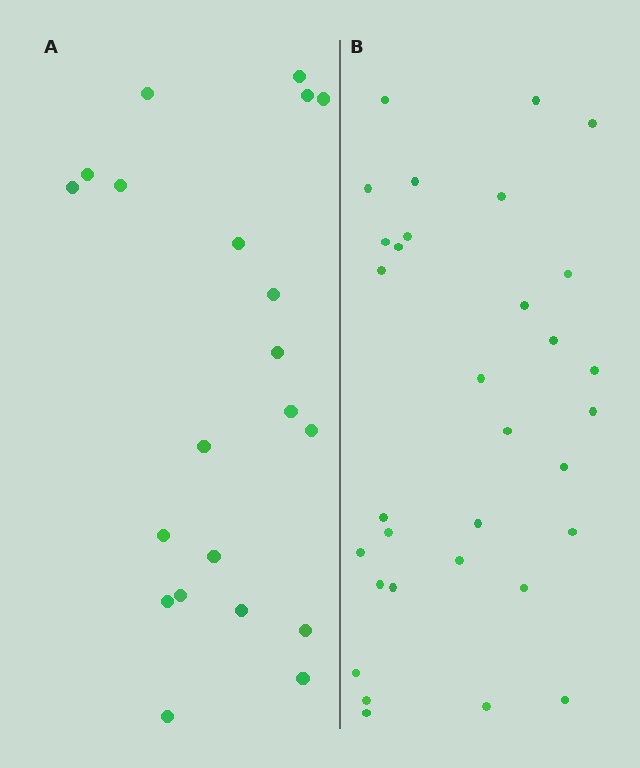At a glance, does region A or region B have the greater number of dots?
Region B (the right region) has more dots.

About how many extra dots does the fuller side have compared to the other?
Region B has roughly 12 or so more dots than region A.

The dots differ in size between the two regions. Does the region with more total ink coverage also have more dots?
No. Region A has more total ink coverage because its dots are larger, but region B actually contains more individual dots. Total area can be misleading — the number of items is what matters here.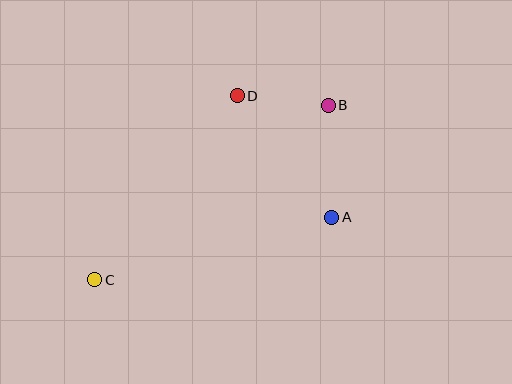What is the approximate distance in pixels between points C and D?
The distance between C and D is approximately 233 pixels.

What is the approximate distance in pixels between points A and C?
The distance between A and C is approximately 245 pixels.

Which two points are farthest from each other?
Points B and C are farthest from each other.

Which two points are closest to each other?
Points B and D are closest to each other.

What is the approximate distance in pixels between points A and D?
The distance between A and D is approximately 154 pixels.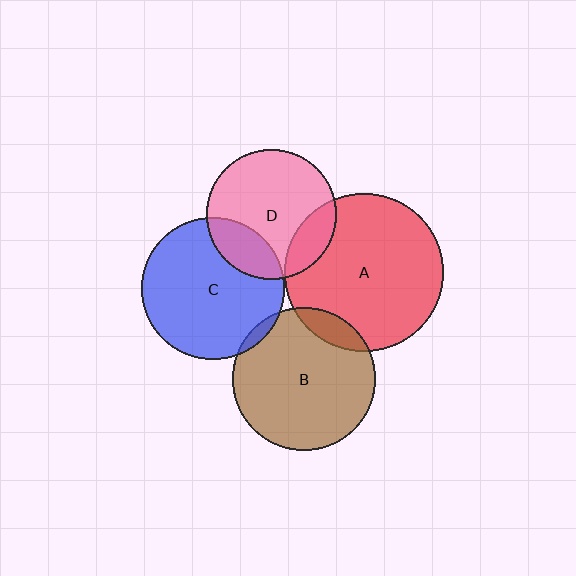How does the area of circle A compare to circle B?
Approximately 1.2 times.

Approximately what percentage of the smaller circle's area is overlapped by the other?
Approximately 15%.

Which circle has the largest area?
Circle A (red).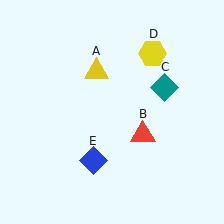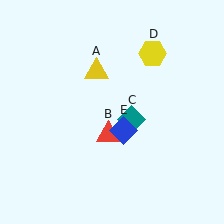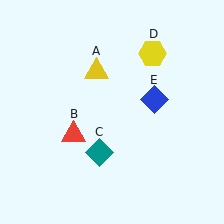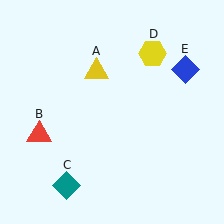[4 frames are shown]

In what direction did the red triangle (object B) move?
The red triangle (object B) moved left.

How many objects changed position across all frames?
3 objects changed position: red triangle (object B), teal diamond (object C), blue diamond (object E).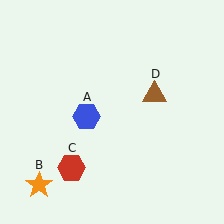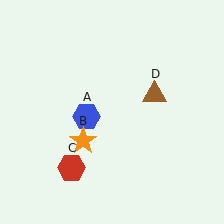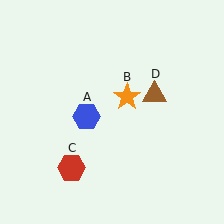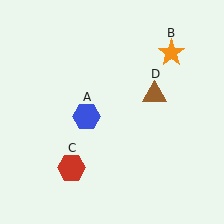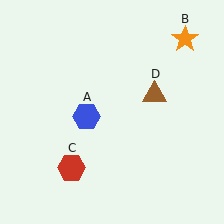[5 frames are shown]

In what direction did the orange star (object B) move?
The orange star (object B) moved up and to the right.